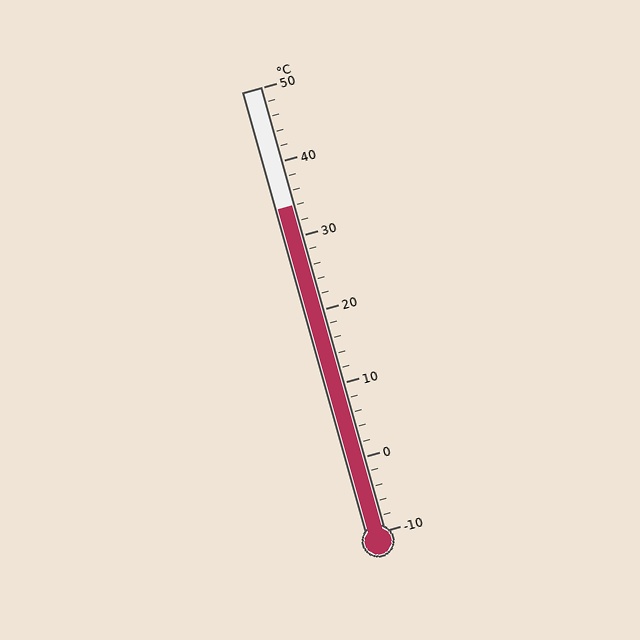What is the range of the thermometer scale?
The thermometer scale ranges from -10°C to 50°C.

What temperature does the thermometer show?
The thermometer shows approximately 34°C.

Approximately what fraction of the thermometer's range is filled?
The thermometer is filled to approximately 75% of its range.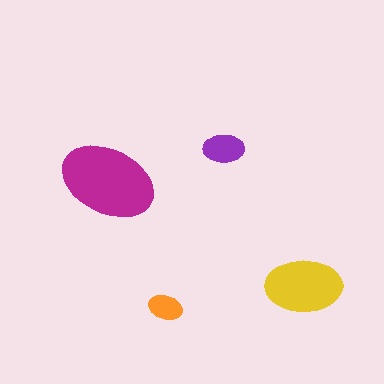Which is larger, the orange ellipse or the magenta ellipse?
The magenta one.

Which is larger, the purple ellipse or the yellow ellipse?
The yellow one.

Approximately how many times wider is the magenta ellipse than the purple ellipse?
About 2.5 times wider.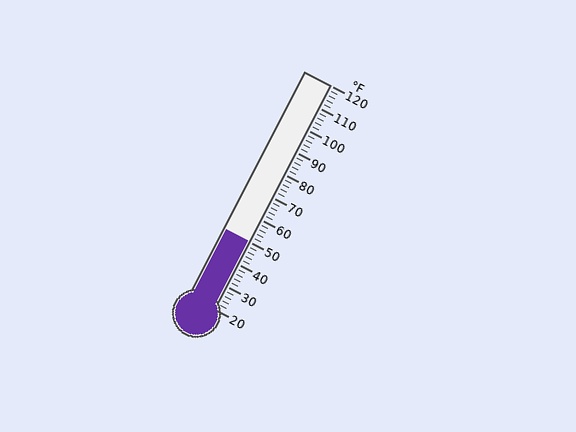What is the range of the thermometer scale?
The thermometer scale ranges from 20°F to 120°F.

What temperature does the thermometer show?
The thermometer shows approximately 50°F.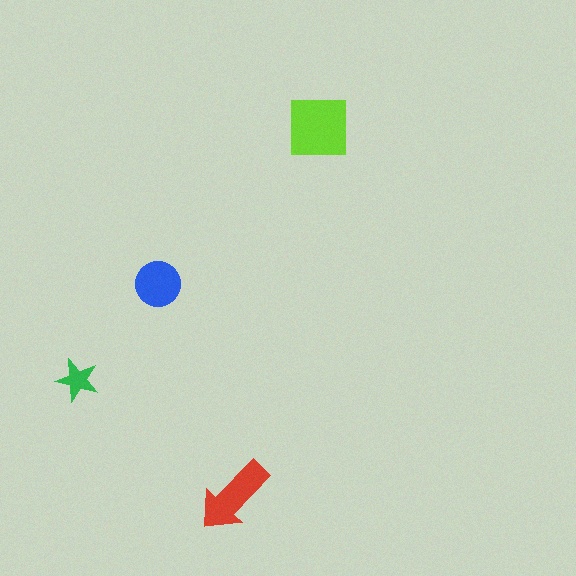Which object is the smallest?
The green star.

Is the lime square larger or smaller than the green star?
Larger.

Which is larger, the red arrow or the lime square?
The lime square.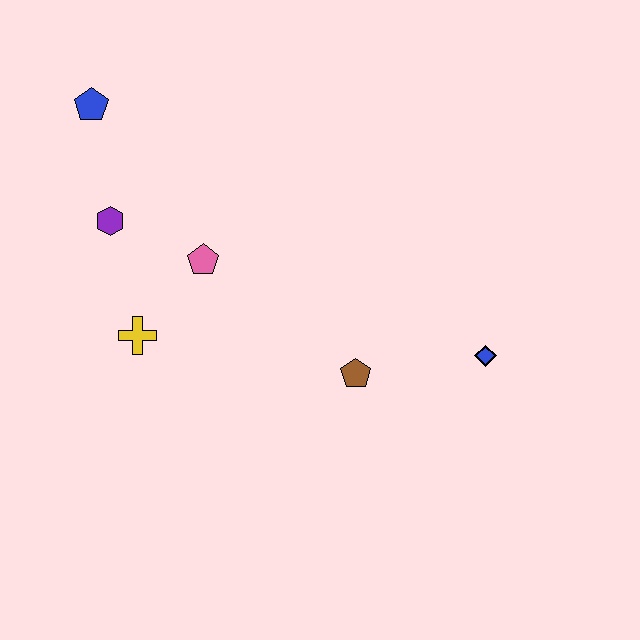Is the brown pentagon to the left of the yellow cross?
No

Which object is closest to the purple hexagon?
The pink pentagon is closest to the purple hexagon.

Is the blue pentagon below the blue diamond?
No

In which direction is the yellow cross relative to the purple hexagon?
The yellow cross is below the purple hexagon.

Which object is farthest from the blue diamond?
The blue pentagon is farthest from the blue diamond.